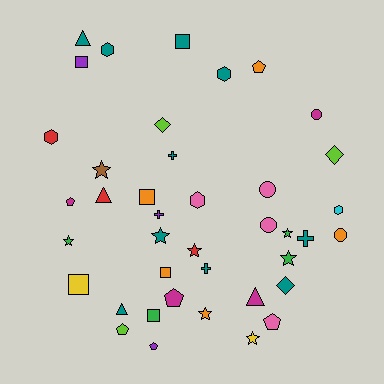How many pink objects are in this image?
There are 4 pink objects.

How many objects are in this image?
There are 40 objects.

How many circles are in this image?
There are 4 circles.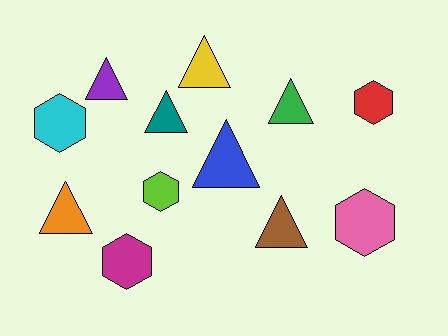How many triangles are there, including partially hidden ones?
There are 7 triangles.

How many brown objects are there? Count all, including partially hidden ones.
There is 1 brown object.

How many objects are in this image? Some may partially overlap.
There are 12 objects.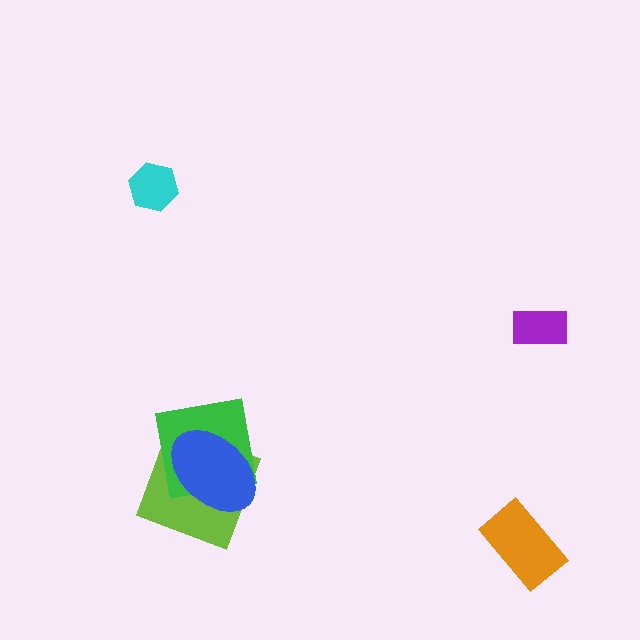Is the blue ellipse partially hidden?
No, no other shape covers it.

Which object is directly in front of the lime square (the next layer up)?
The green square is directly in front of the lime square.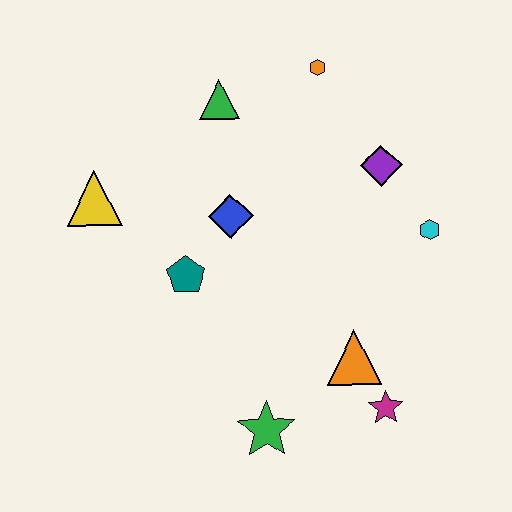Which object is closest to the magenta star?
The orange triangle is closest to the magenta star.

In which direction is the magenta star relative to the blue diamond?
The magenta star is below the blue diamond.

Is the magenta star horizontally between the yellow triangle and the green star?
No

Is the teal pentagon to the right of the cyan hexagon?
No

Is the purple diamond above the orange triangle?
Yes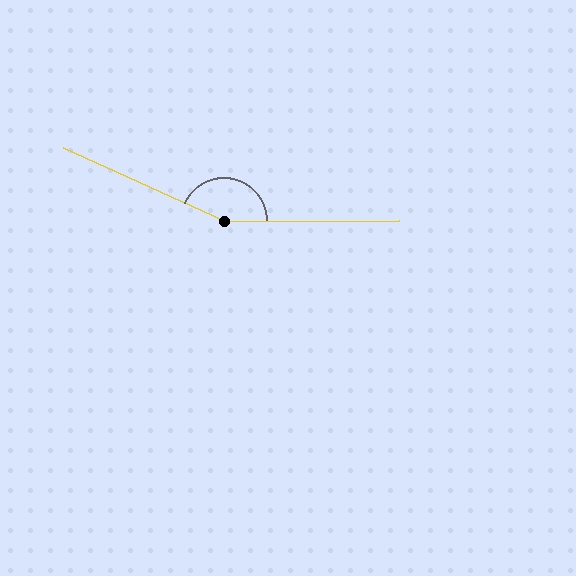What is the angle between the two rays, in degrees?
Approximately 155 degrees.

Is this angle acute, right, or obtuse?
It is obtuse.